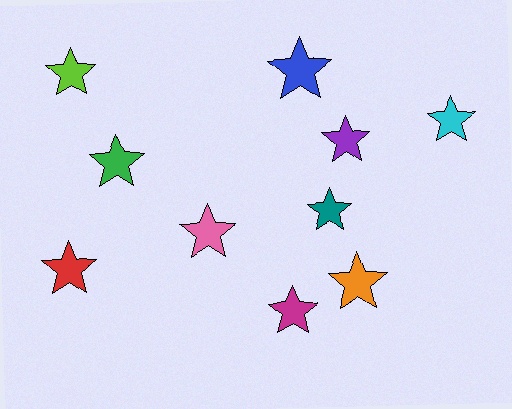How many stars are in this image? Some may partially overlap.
There are 10 stars.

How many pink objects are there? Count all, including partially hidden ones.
There is 1 pink object.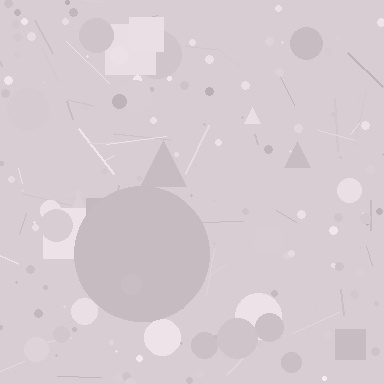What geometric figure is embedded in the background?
A circle is embedded in the background.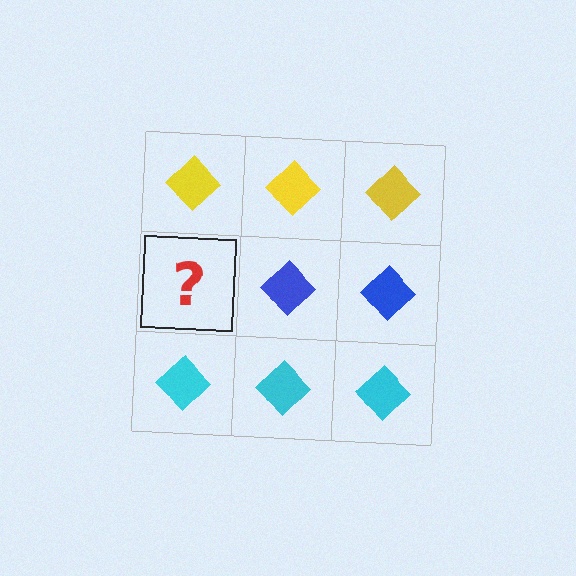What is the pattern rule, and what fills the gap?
The rule is that each row has a consistent color. The gap should be filled with a blue diamond.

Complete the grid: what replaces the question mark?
The question mark should be replaced with a blue diamond.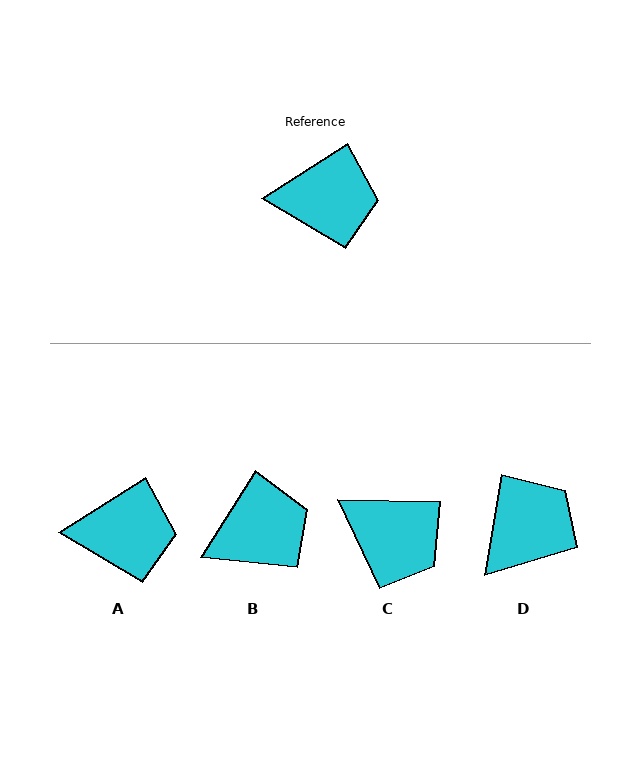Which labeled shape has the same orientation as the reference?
A.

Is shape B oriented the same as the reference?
No, it is off by about 25 degrees.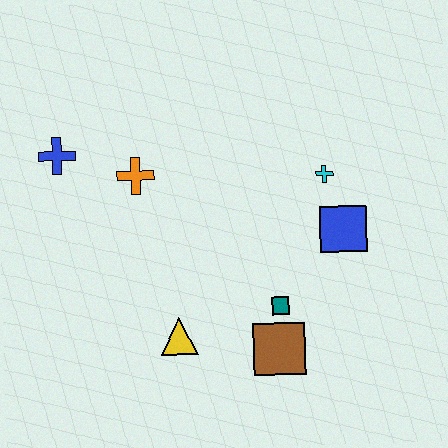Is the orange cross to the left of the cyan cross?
Yes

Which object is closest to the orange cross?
The blue cross is closest to the orange cross.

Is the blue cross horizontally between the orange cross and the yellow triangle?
No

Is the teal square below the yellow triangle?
No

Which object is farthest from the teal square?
The blue cross is farthest from the teal square.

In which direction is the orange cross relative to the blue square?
The orange cross is to the left of the blue square.